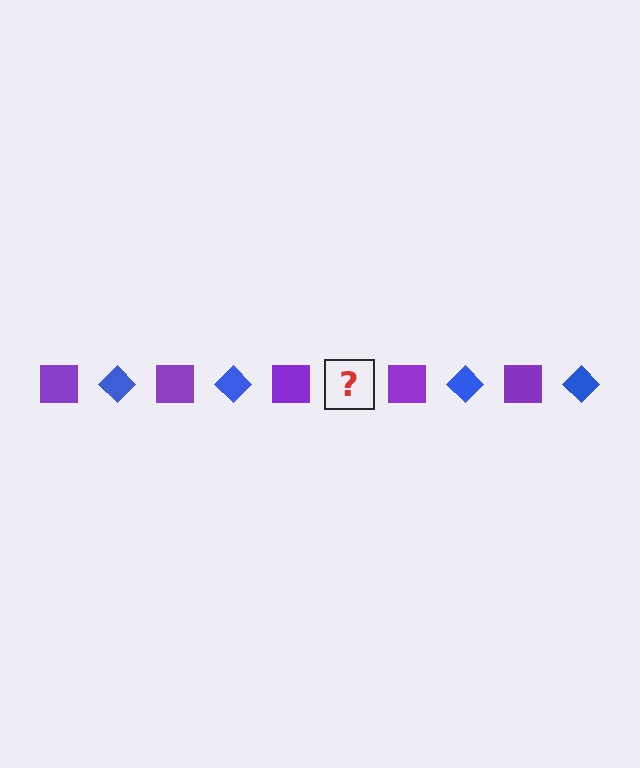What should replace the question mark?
The question mark should be replaced with a blue diamond.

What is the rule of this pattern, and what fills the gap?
The rule is that the pattern alternates between purple square and blue diamond. The gap should be filled with a blue diamond.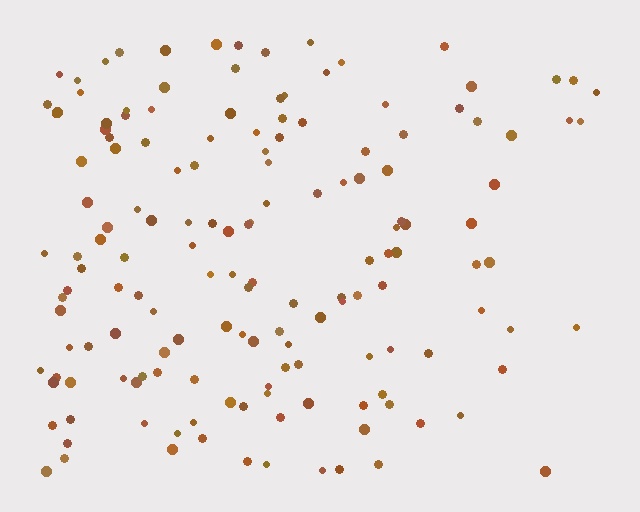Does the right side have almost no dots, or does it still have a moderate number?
Still a moderate number, just noticeably fewer than the left.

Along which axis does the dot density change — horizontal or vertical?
Horizontal.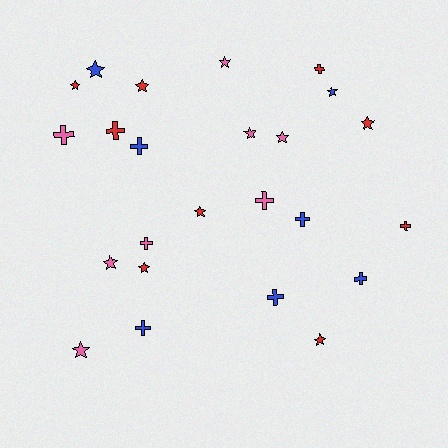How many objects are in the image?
There are 24 objects.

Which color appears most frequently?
Red, with 9 objects.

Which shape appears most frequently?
Star, with 13 objects.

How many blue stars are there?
There are 2 blue stars.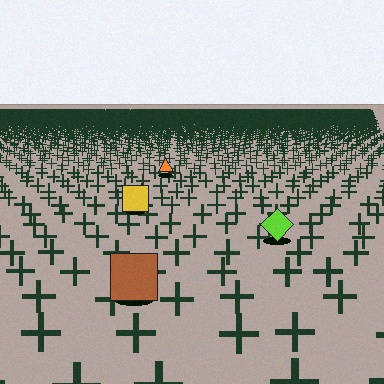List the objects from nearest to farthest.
From nearest to farthest: the brown square, the lime diamond, the yellow square, the orange triangle.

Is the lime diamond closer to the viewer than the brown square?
No. The brown square is closer — you can tell from the texture gradient: the ground texture is coarser near it.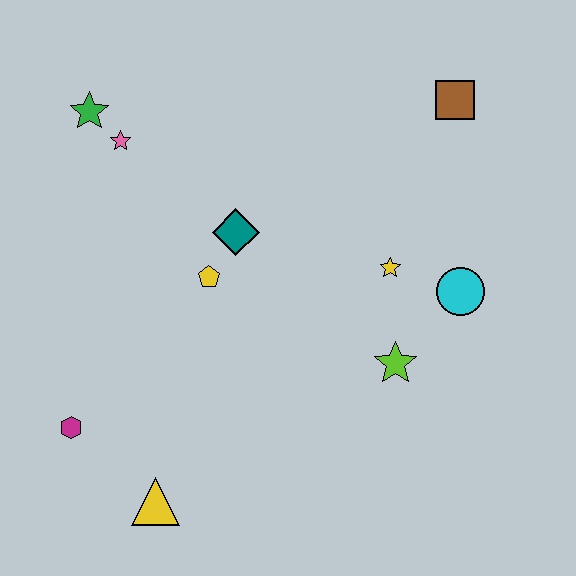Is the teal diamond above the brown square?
No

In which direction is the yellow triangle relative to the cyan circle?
The yellow triangle is to the left of the cyan circle.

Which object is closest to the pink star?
The green star is closest to the pink star.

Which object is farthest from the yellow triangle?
The brown square is farthest from the yellow triangle.